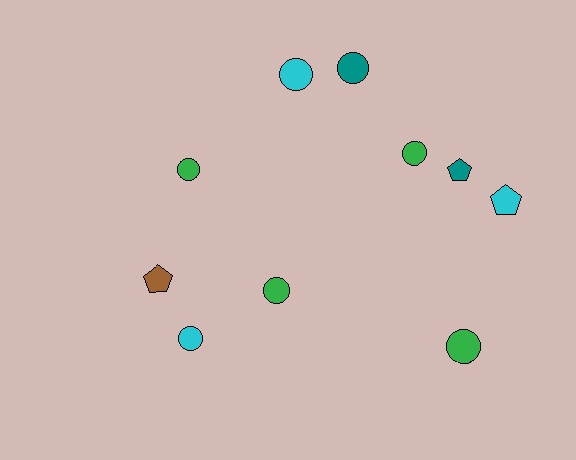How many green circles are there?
There are 4 green circles.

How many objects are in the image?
There are 10 objects.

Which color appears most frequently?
Green, with 4 objects.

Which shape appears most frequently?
Circle, with 7 objects.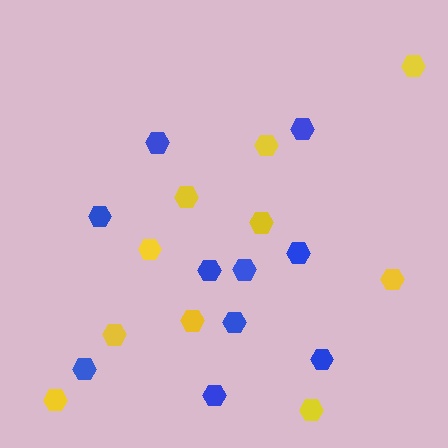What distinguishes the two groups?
There are 2 groups: one group of yellow hexagons (10) and one group of blue hexagons (10).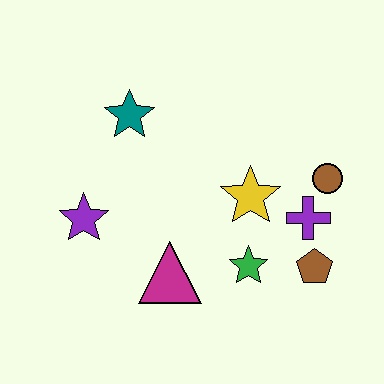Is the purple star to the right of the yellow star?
No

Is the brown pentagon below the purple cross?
Yes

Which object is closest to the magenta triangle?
The green star is closest to the magenta triangle.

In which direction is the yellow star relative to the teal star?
The yellow star is to the right of the teal star.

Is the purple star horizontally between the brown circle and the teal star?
No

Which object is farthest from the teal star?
The brown pentagon is farthest from the teal star.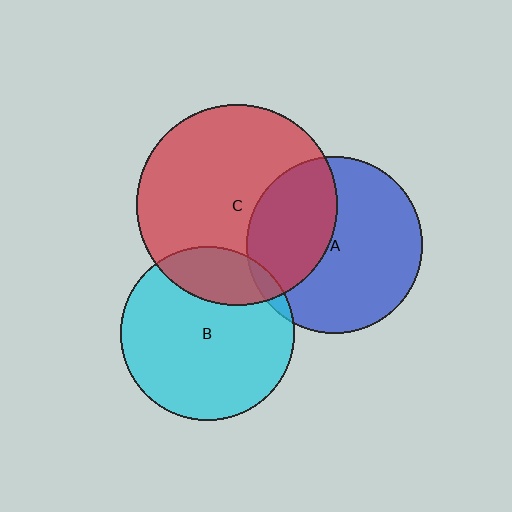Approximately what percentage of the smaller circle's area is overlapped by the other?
Approximately 5%.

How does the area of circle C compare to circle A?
Approximately 1.3 times.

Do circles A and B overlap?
Yes.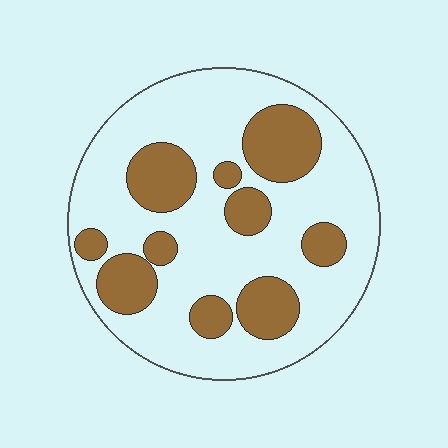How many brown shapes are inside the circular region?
10.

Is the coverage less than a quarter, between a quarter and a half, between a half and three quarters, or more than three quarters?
Between a quarter and a half.